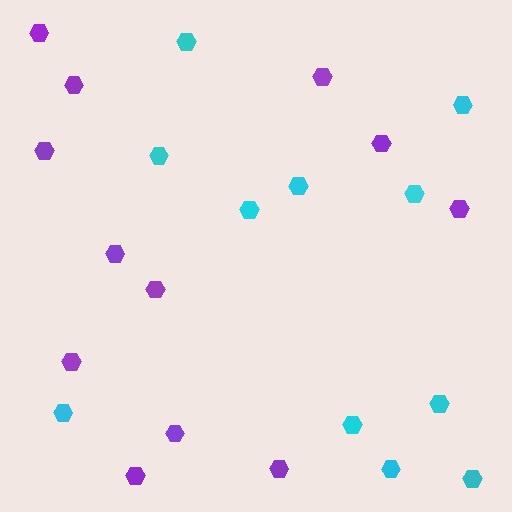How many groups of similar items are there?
There are 2 groups: one group of purple hexagons (12) and one group of cyan hexagons (11).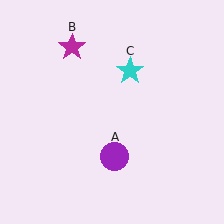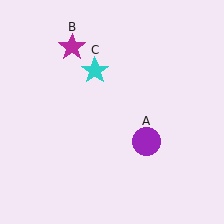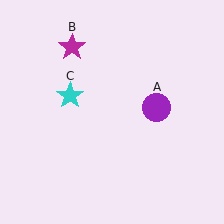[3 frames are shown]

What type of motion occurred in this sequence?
The purple circle (object A), cyan star (object C) rotated counterclockwise around the center of the scene.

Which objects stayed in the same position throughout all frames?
Magenta star (object B) remained stationary.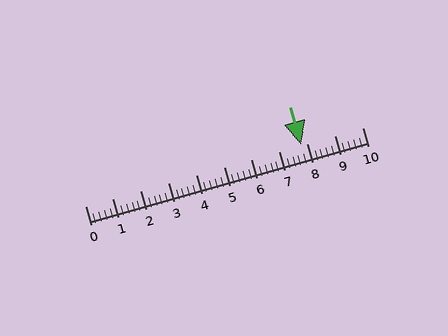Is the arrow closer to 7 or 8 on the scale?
The arrow is closer to 8.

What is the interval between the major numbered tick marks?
The major tick marks are spaced 1 units apart.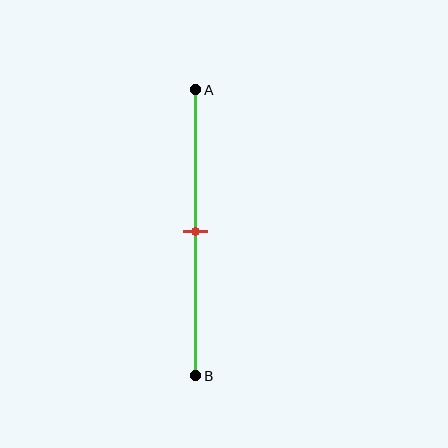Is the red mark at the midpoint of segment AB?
Yes, the mark is approximately at the midpoint.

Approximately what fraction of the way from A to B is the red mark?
The red mark is approximately 50% of the way from A to B.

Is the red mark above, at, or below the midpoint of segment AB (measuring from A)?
The red mark is approximately at the midpoint of segment AB.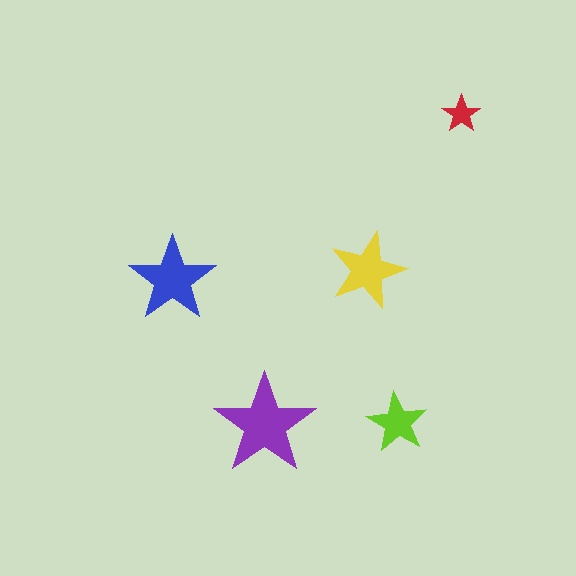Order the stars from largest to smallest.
the purple one, the blue one, the yellow one, the lime one, the red one.